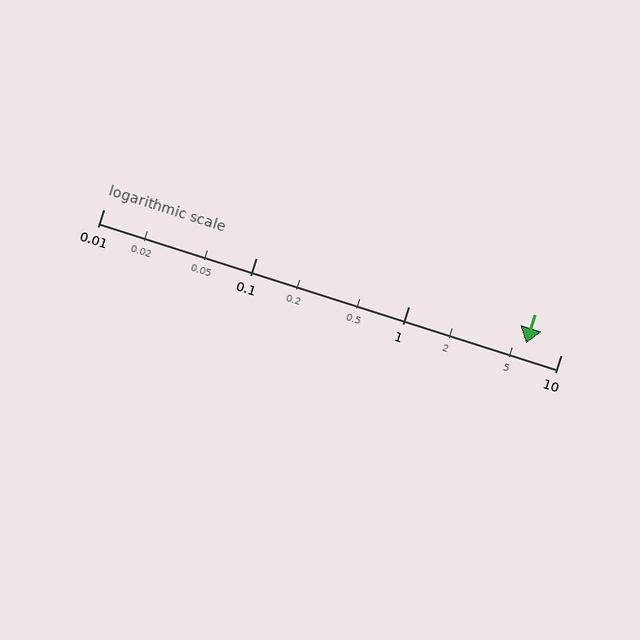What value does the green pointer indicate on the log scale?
The pointer indicates approximately 5.9.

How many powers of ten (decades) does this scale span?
The scale spans 3 decades, from 0.01 to 10.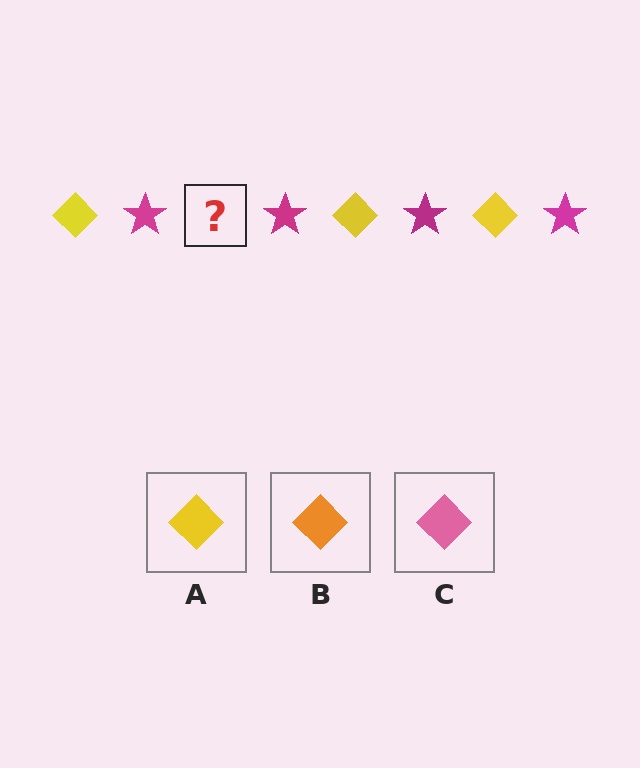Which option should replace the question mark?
Option A.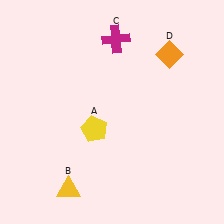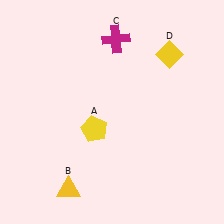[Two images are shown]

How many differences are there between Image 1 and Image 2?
There is 1 difference between the two images.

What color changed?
The diamond (D) changed from orange in Image 1 to yellow in Image 2.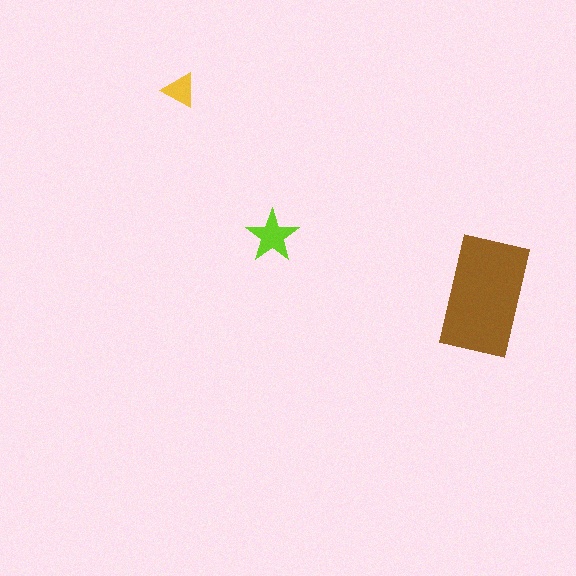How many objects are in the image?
There are 3 objects in the image.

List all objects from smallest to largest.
The yellow triangle, the lime star, the brown rectangle.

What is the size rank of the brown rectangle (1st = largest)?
1st.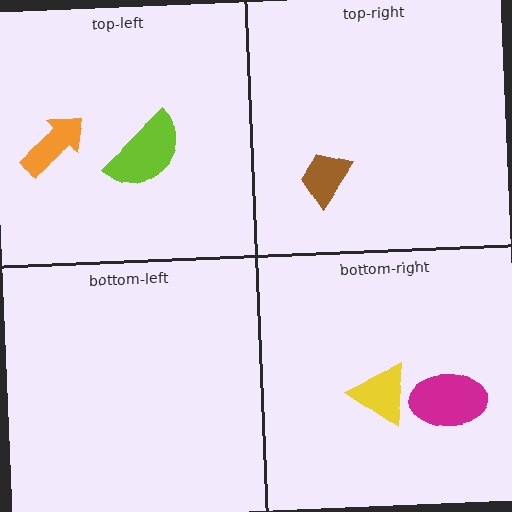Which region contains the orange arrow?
The top-left region.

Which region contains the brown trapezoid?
The top-right region.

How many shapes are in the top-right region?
1.